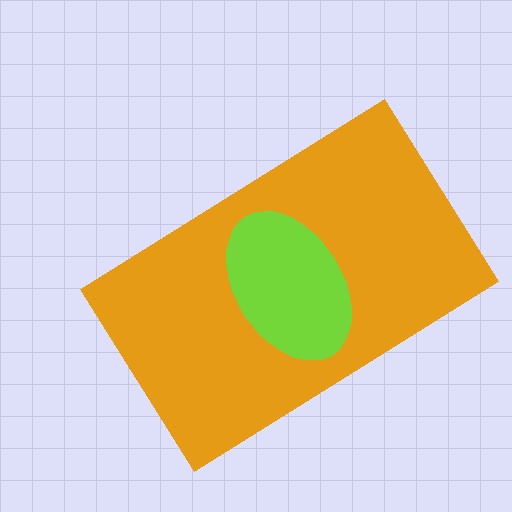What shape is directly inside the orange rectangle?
The lime ellipse.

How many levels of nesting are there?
2.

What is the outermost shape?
The orange rectangle.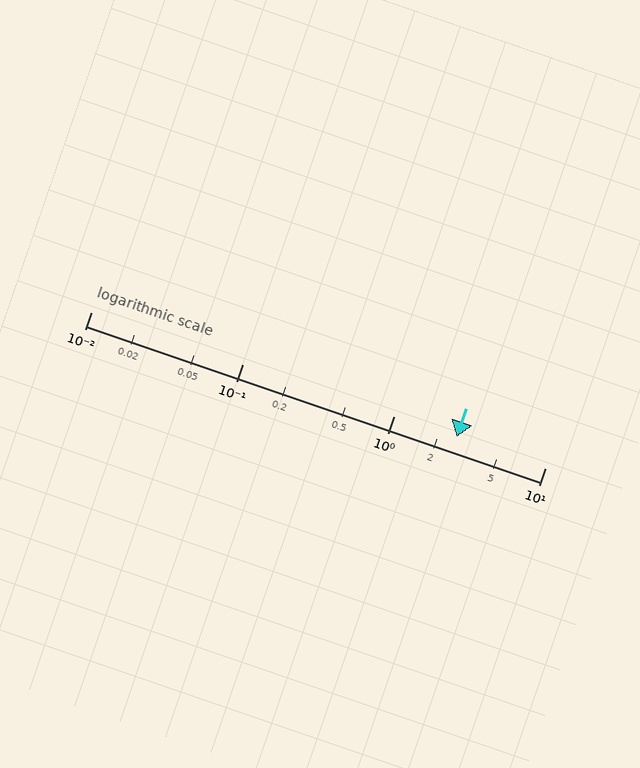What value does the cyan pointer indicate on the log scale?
The pointer indicates approximately 2.6.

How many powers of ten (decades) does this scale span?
The scale spans 3 decades, from 0.01 to 10.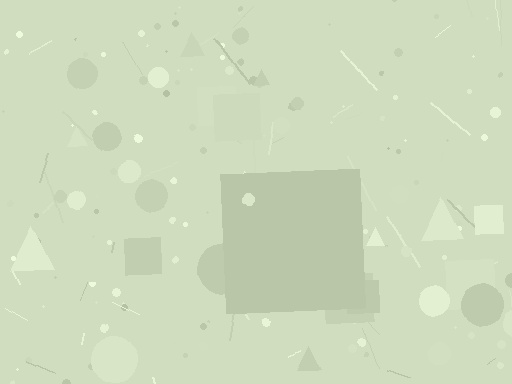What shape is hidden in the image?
A square is hidden in the image.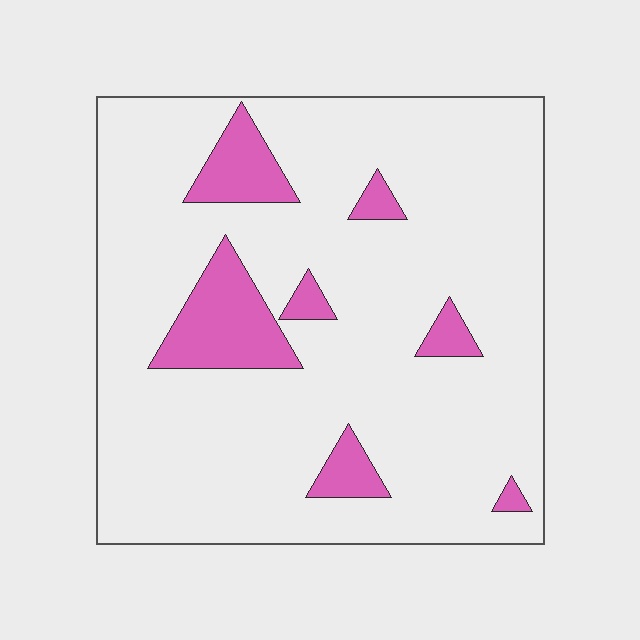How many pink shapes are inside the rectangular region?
7.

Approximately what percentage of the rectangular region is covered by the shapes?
Approximately 15%.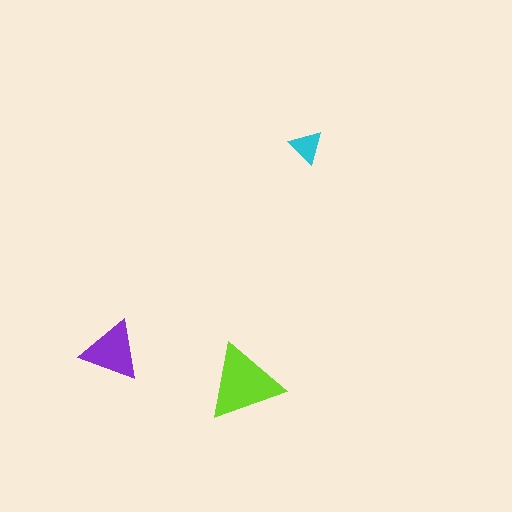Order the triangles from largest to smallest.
the lime one, the purple one, the cyan one.